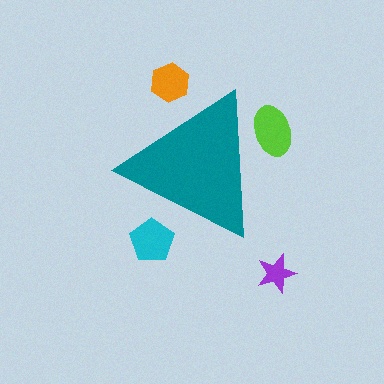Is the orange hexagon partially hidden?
Yes, the orange hexagon is partially hidden behind the teal triangle.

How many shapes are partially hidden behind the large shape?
3 shapes are partially hidden.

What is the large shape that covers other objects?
A teal triangle.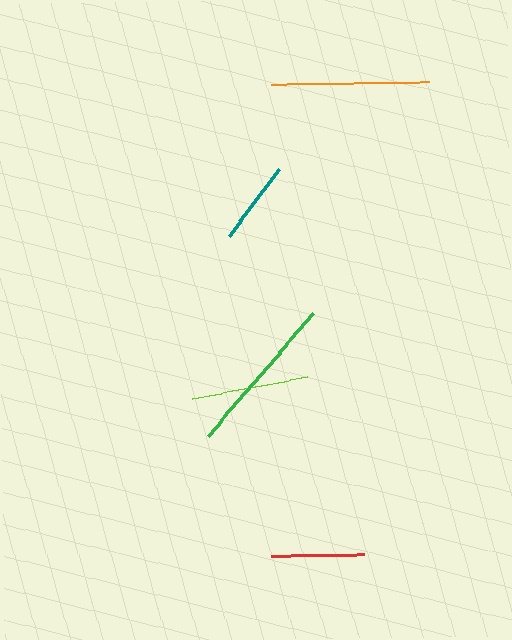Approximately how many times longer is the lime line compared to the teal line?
The lime line is approximately 1.4 times the length of the teal line.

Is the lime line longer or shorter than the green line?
The green line is longer than the lime line.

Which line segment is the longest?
The green line is the longest at approximately 161 pixels.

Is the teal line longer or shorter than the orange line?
The orange line is longer than the teal line.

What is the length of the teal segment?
The teal segment is approximately 84 pixels long.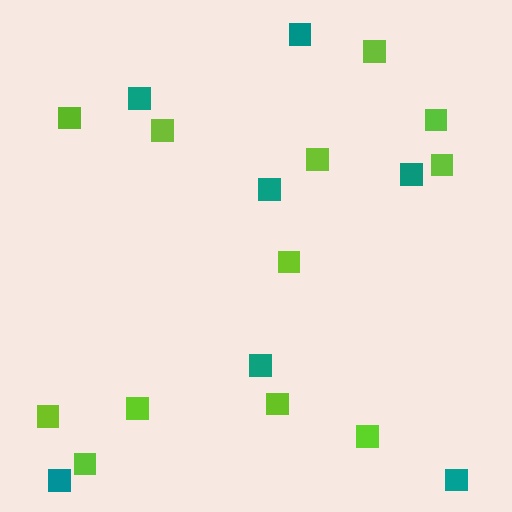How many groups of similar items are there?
There are 2 groups: one group of teal squares (7) and one group of lime squares (12).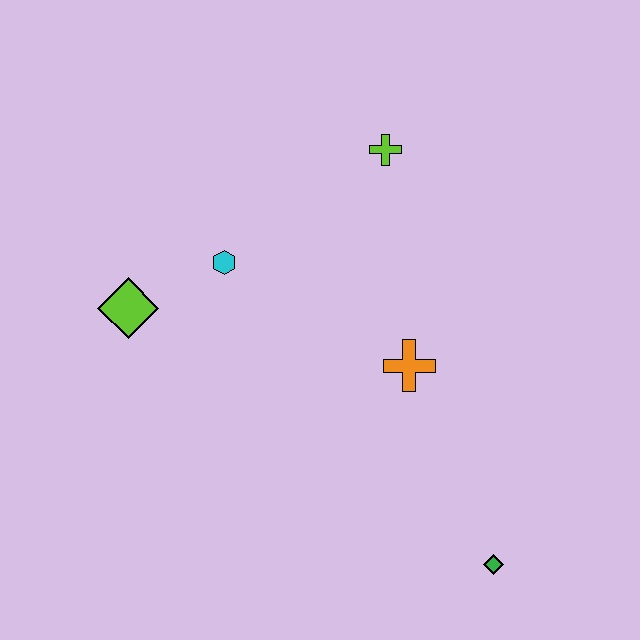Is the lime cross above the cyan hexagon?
Yes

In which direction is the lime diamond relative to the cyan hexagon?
The lime diamond is to the left of the cyan hexagon.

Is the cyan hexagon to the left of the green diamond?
Yes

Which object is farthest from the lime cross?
The green diamond is farthest from the lime cross.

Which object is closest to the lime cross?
The cyan hexagon is closest to the lime cross.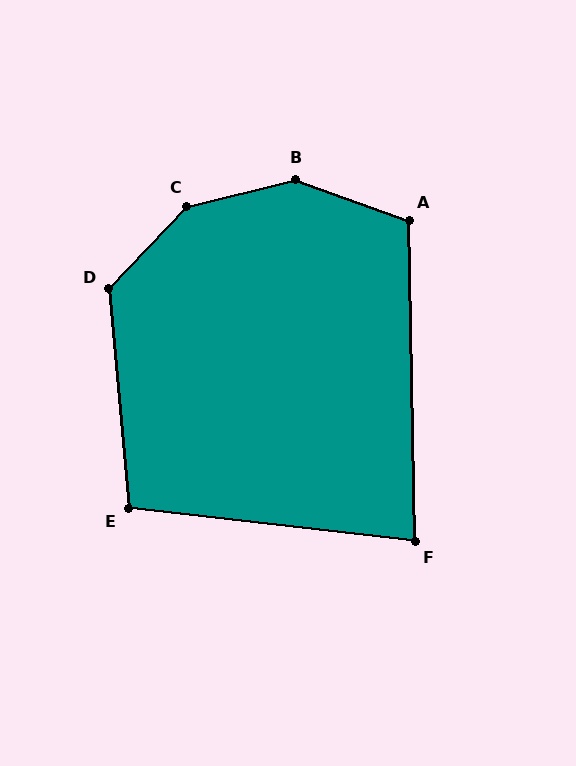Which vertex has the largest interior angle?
C, at approximately 148 degrees.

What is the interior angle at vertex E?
Approximately 102 degrees (obtuse).